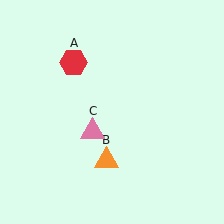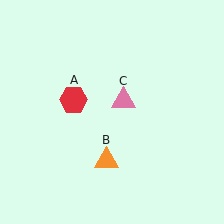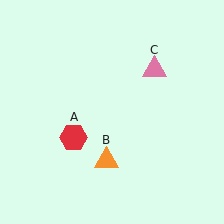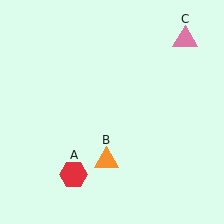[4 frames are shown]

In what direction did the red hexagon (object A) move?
The red hexagon (object A) moved down.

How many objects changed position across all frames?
2 objects changed position: red hexagon (object A), pink triangle (object C).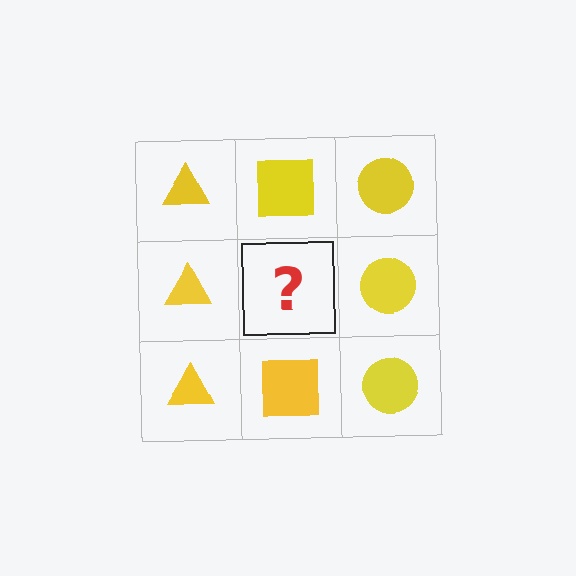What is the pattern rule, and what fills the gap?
The rule is that each column has a consistent shape. The gap should be filled with a yellow square.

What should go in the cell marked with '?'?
The missing cell should contain a yellow square.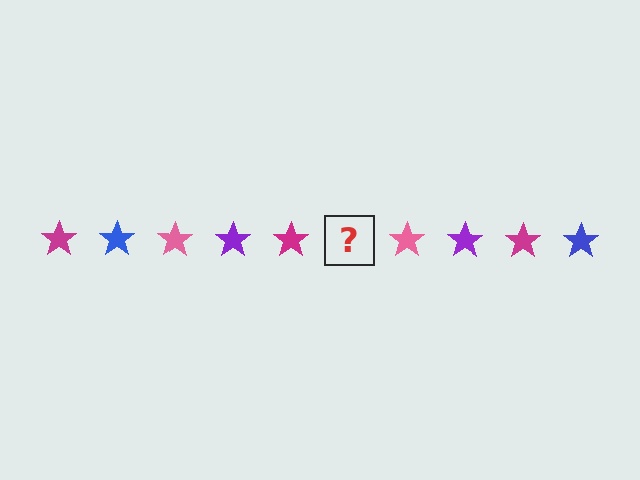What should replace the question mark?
The question mark should be replaced with a blue star.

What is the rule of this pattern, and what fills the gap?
The rule is that the pattern cycles through magenta, blue, pink, purple stars. The gap should be filled with a blue star.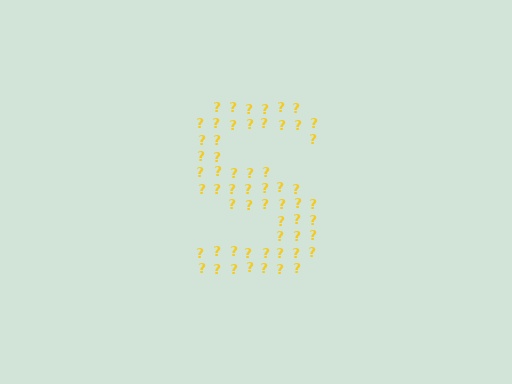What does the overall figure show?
The overall figure shows the letter S.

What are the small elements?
The small elements are question marks.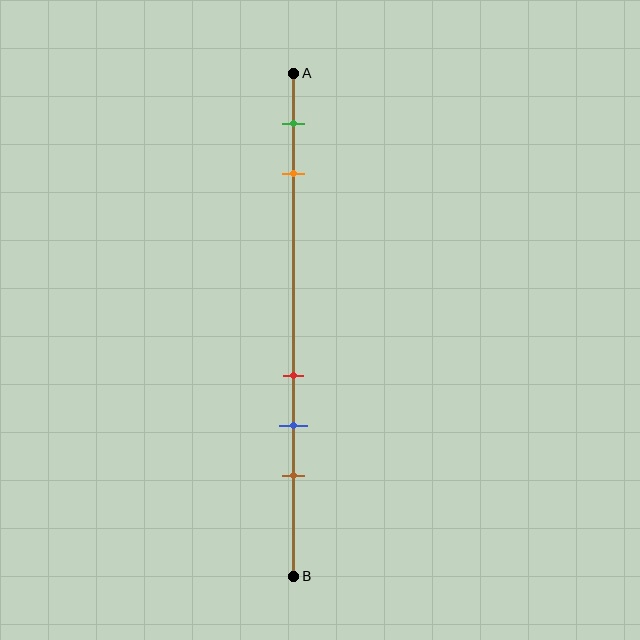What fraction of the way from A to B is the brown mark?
The brown mark is approximately 80% (0.8) of the way from A to B.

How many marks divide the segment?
There are 5 marks dividing the segment.